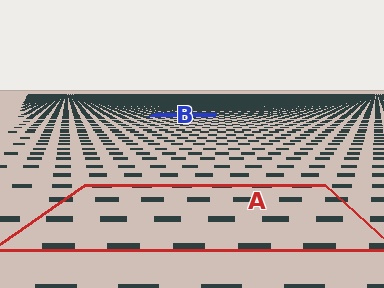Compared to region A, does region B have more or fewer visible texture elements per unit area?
Region B has more texture elements per unit area — they are packed more densely because it is farther away.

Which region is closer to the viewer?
Region A is closer. The texture elements there are larger and more spread out.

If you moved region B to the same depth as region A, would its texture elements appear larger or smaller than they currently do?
They would appear larger. At a closer depth, the same texture elements are projected at a bigger on-screen size.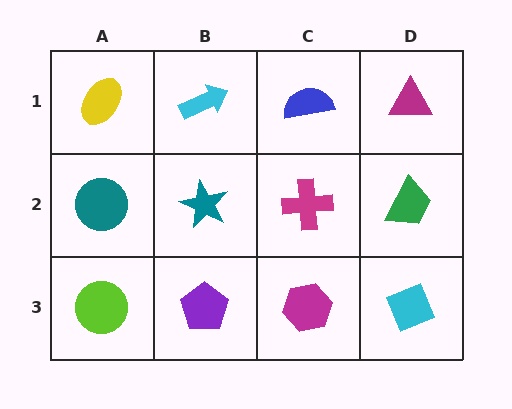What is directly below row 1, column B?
A teal star.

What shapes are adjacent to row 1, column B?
A teal star (row 2, column B), a yellow ellipse (row 1, column A), a blue semicircle (row 1, column C).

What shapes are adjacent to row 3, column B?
A teal star (row 2, column B), a lime circle (row 3, column A), a magenta hexagon (row 3, column C).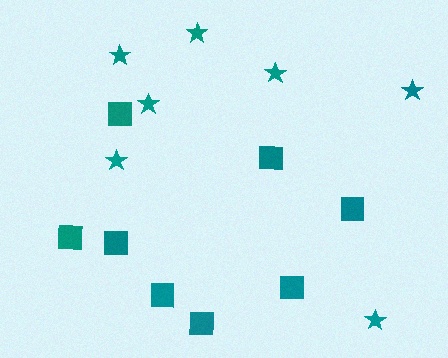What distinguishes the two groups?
There are 2 groups: one group of squares (8) and one group of stars (7).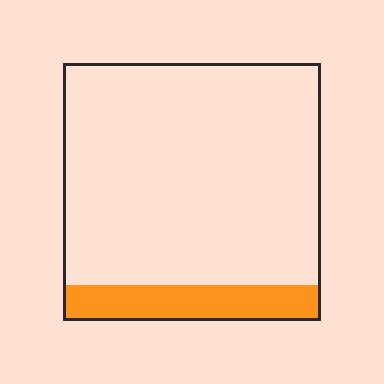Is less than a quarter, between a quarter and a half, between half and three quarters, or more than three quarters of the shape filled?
Less than a quarter.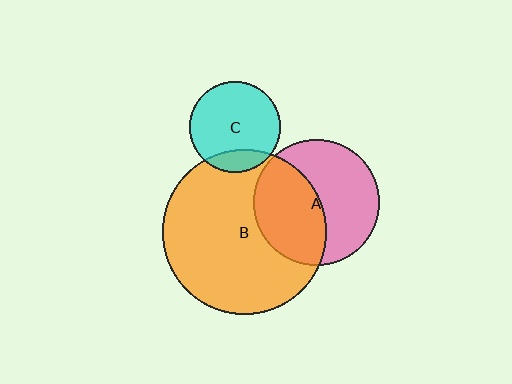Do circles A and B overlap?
Yes.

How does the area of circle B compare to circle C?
Approximately 3.3 times.